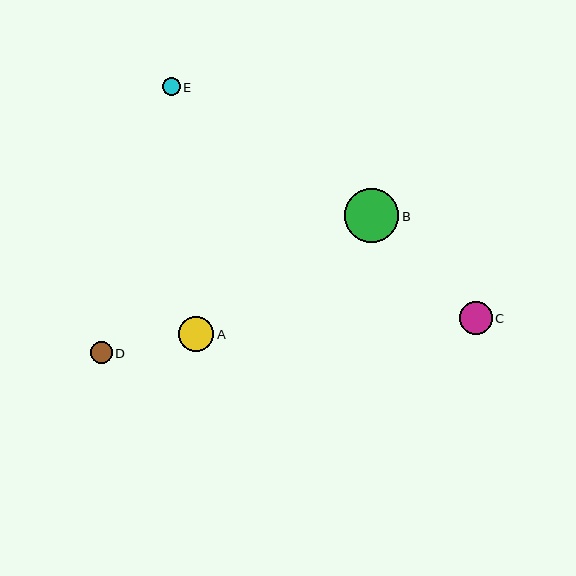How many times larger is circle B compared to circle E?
Circle B is approximately 3.1 times the size of circle E.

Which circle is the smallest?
Circle E is the smallest with a size of approximately 17 pixels.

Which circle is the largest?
Circle B is the largest with a size of approximately 54 pixels.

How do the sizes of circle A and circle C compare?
Circle A and circle C are approximately the same size.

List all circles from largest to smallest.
From largest to smallest: B, A, C, D, E.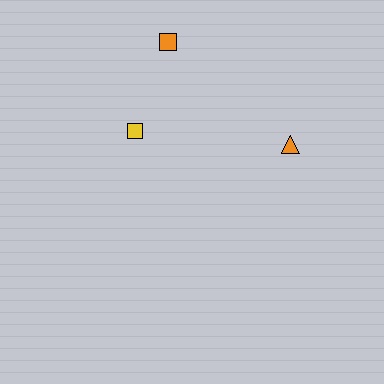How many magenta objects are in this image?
There are no magenta objects.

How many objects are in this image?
There are 3 objects.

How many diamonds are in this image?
There are no diamonds.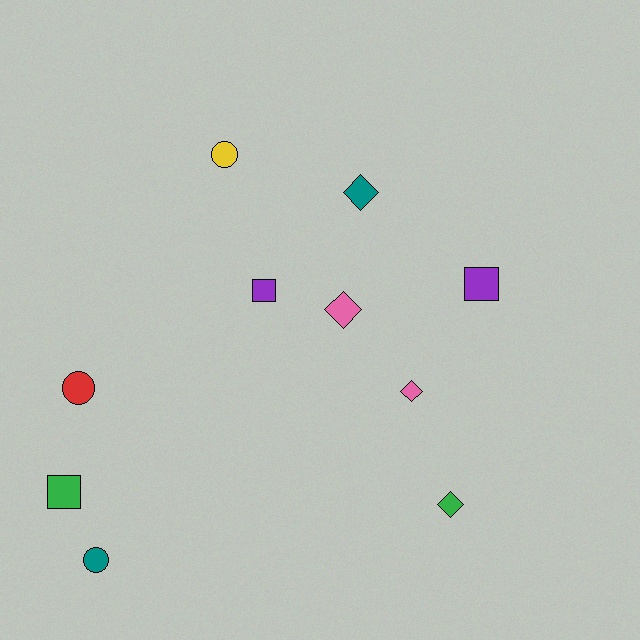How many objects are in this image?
There are 10 objects.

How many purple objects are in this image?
There are 2 purple objects.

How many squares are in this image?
There are 3 squares.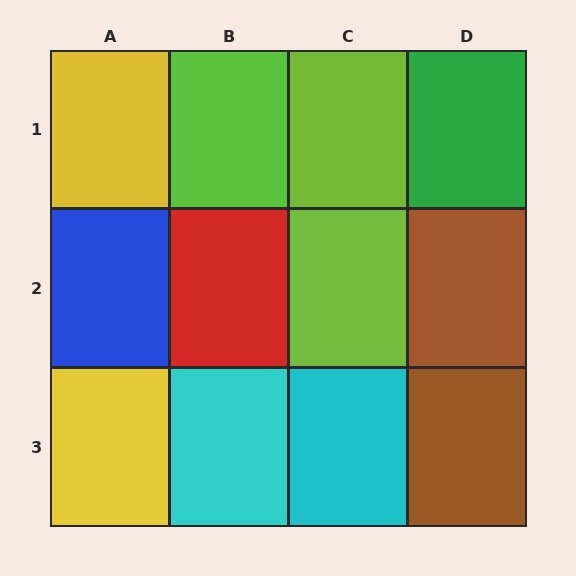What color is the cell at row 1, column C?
Lime.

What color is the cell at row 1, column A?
Yellow.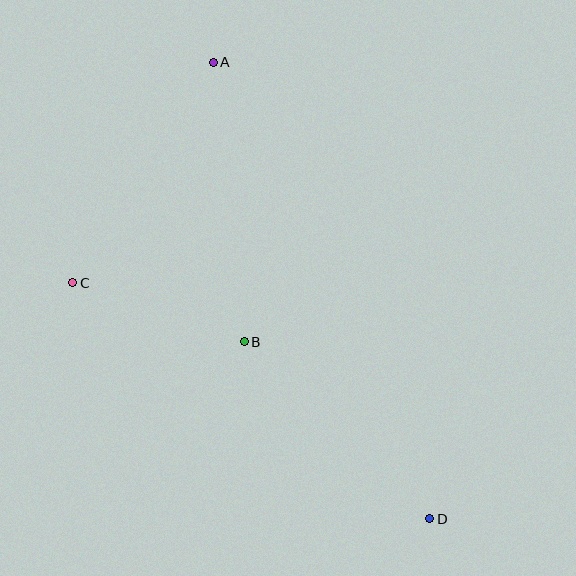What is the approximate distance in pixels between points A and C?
The distance between A and C is approximately 262 pixels.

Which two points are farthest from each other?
Points A and D are farthest from each other.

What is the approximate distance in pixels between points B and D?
The distance between B and D is approximately 256 pixels.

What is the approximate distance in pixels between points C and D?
The distance between C and D is approximately 428 pixels.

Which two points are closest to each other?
Points B and C are closest to each other.